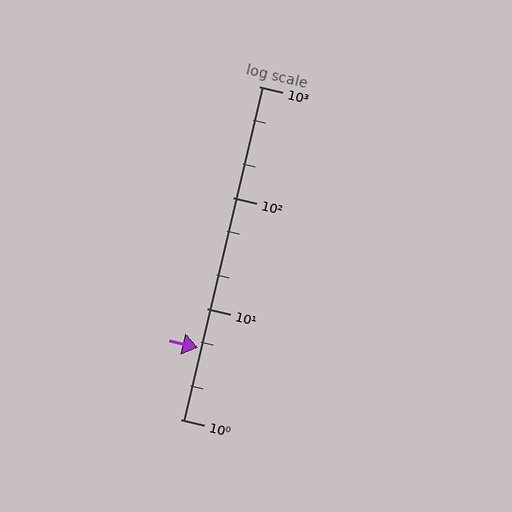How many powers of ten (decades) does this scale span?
The scale spans 3 decades, from 1 to 1000.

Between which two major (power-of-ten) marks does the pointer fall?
The pointer is between 1 and 10.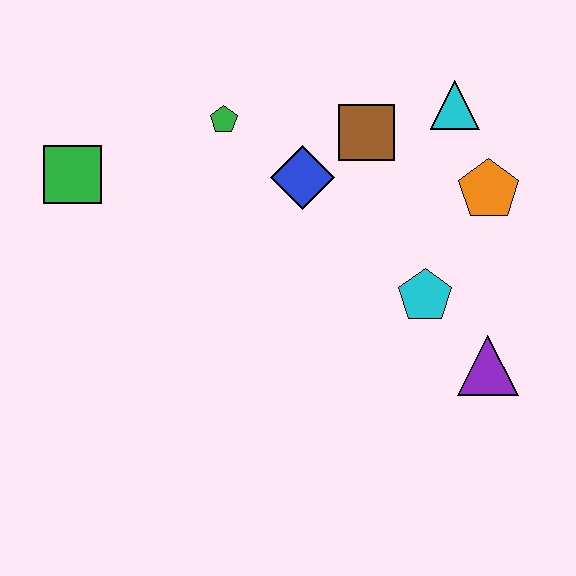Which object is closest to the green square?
The green pentagon is closest to the green square.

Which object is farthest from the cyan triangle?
The green square is farthest from the cyan triangle.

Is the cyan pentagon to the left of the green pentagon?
No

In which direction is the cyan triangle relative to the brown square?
The cyan triangle is to the right of the brown square.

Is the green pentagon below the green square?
No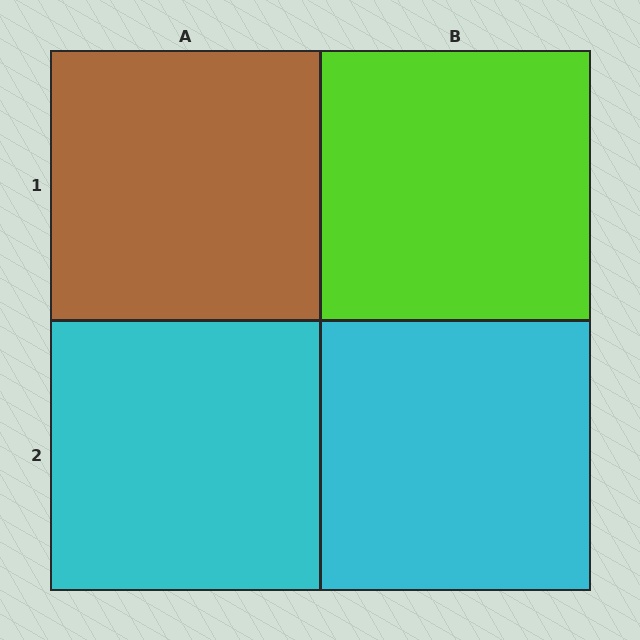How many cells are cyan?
2 cells are cyan.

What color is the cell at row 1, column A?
Brown.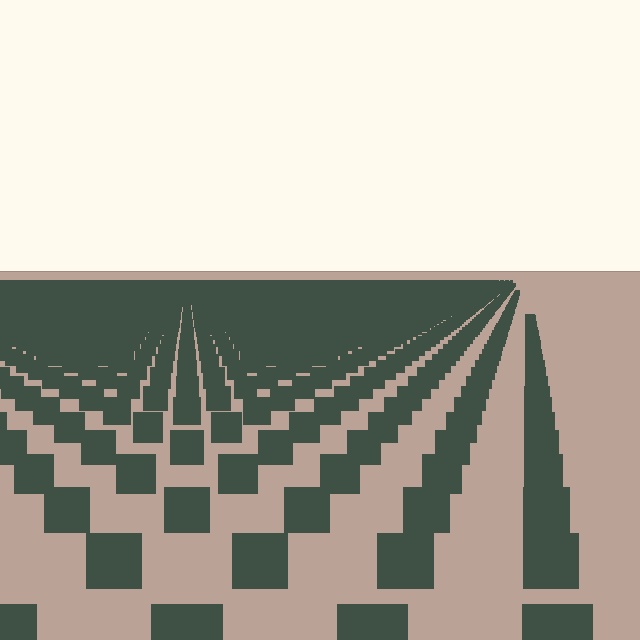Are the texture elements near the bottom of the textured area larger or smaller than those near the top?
Larger. Near the bottom, elements are closer to the viewer and appear at a bigger on-screen size.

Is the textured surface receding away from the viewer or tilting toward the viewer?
The surface is receding away from the viewer. Texture elements get smaller and denser toward the top.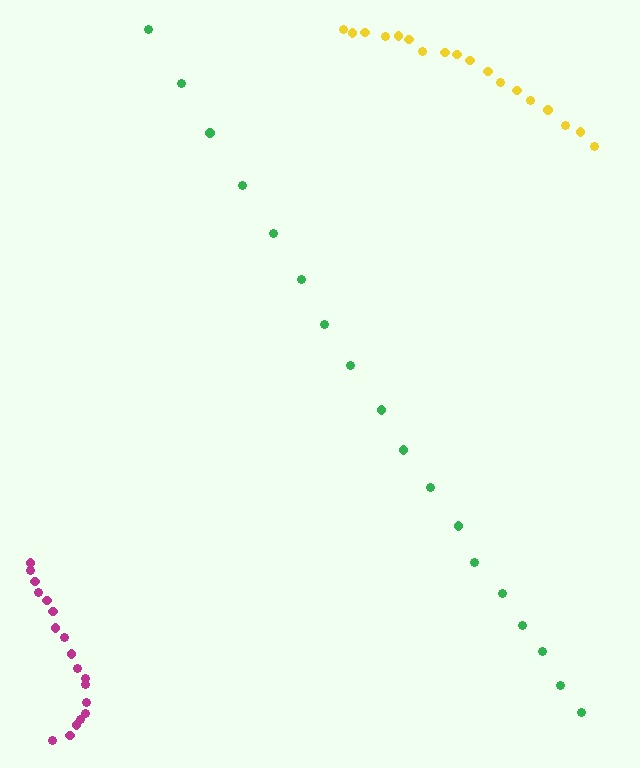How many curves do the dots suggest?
There are 3 distinct paths.